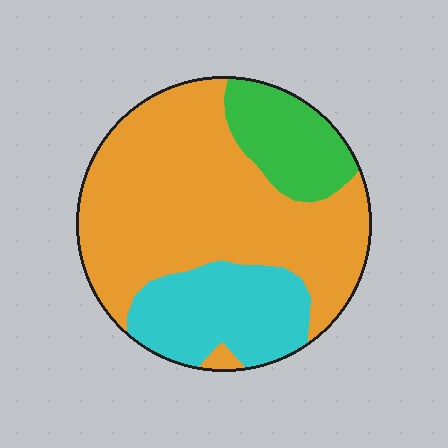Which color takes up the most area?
Orange, at roughly 60%.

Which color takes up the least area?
Green, at roughly 15%.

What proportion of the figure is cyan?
Cyan covers about 25% of the figure.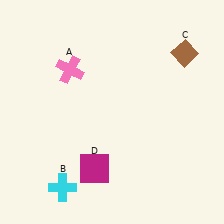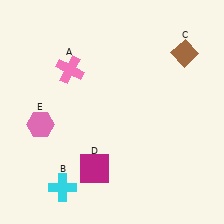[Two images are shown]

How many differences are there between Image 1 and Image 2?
There is 1 difference between the two images.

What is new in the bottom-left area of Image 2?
A pink hexagon (E) was added in the bottom-left area of Image 2.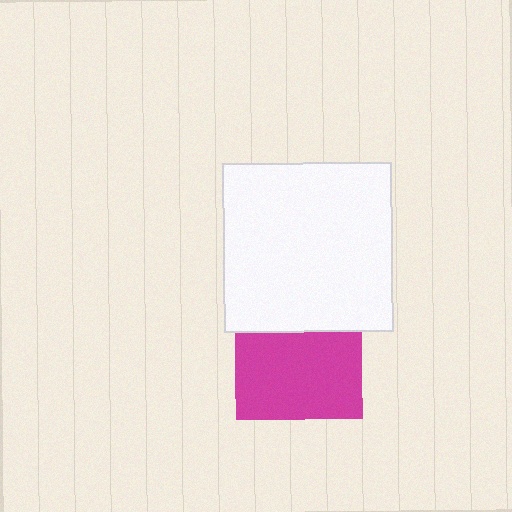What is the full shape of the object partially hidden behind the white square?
The partially hidden object is a magenta square.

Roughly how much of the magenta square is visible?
Most of it is visible (roughly 67%).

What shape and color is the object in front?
The object in front is a white square.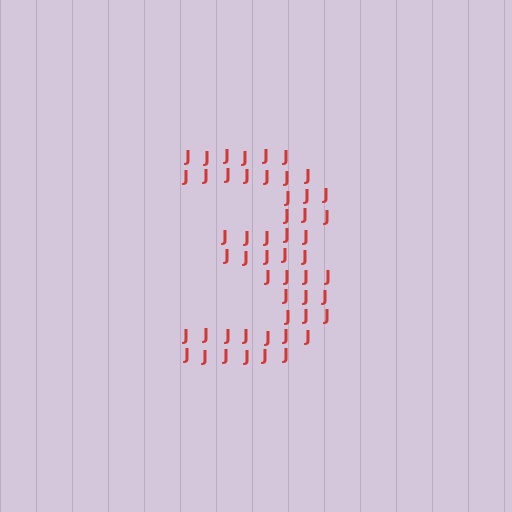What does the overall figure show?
The overall figure shows the digit 3.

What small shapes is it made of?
It is made of small letter J's.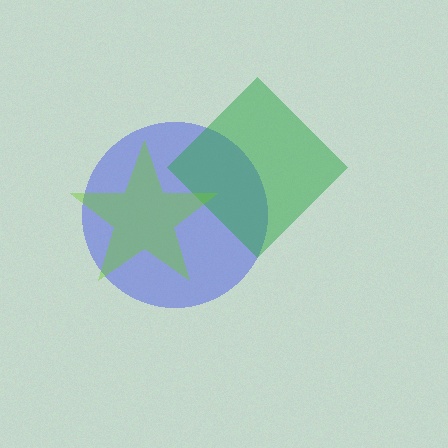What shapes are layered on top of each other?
The layered shapes are: a blue circle, a green diamond, a lime star.